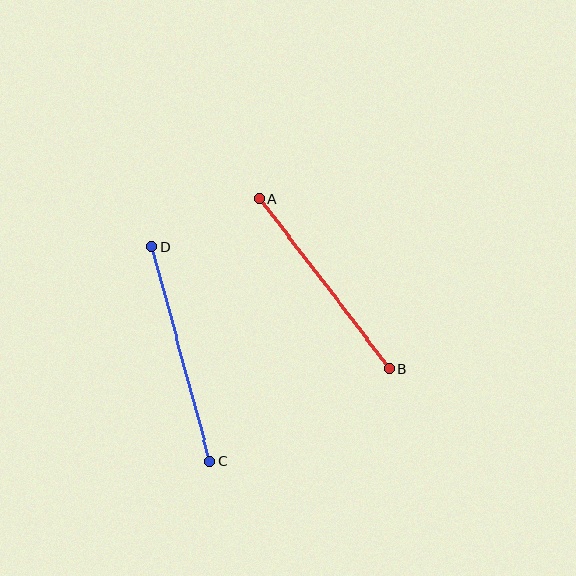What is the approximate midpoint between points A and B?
The midpoint is at approximately (324, 284) pixels.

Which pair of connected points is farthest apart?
Points C and D are farthest apart.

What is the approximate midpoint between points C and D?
The midpoint is at approximately (181, 354) pixels.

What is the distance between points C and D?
The distance is approximately 223 pixels.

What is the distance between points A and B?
The distance is approximately 215 pixels.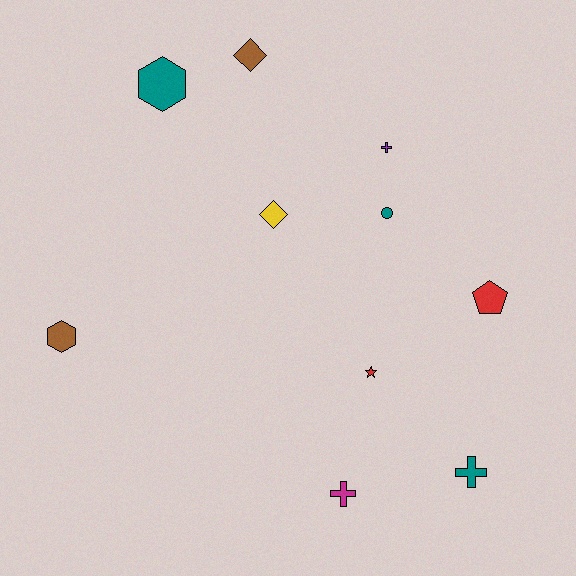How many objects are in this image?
There are 10 objects.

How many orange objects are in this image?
There are no orange objects.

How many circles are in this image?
There is 1 circle.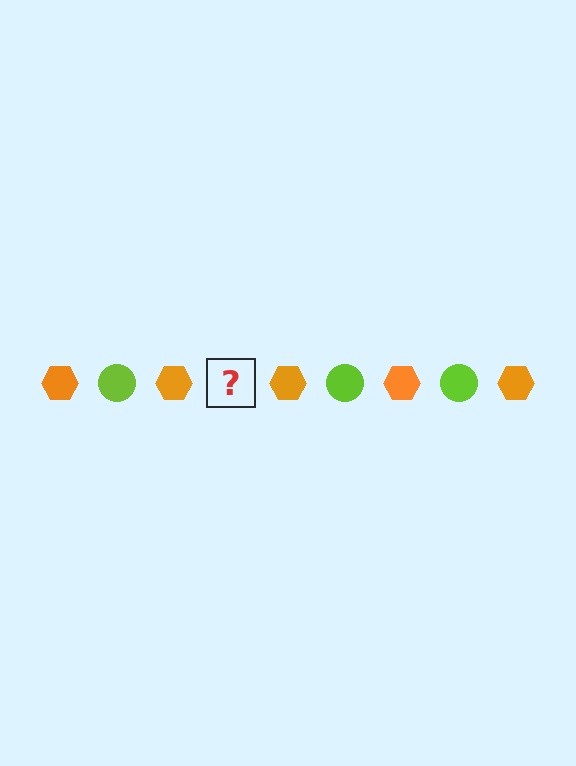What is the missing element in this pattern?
The missing element is a lime circle.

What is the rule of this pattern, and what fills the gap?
The rule is that the pattern alternates between orange hexagon and lime circle. The gap should be filled with a lime circle.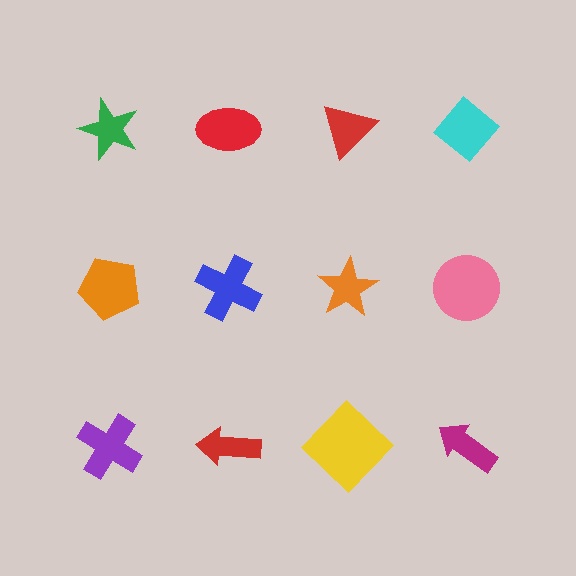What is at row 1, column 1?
A green star.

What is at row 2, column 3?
An orange star.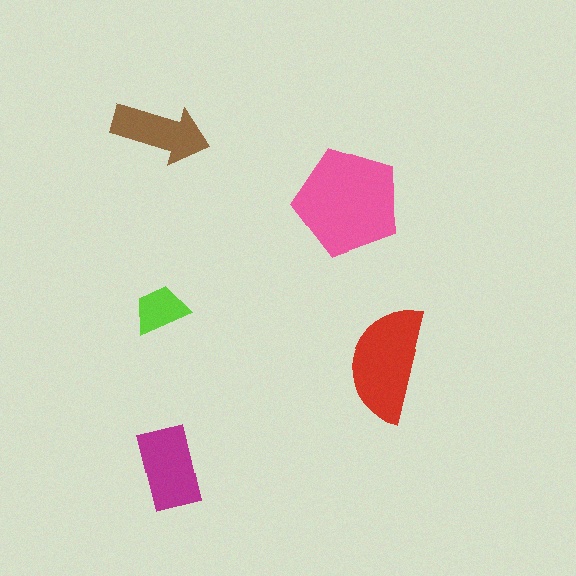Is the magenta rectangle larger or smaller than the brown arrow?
Larger.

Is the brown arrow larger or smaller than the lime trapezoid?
Larger.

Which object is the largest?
The pink pentagon.